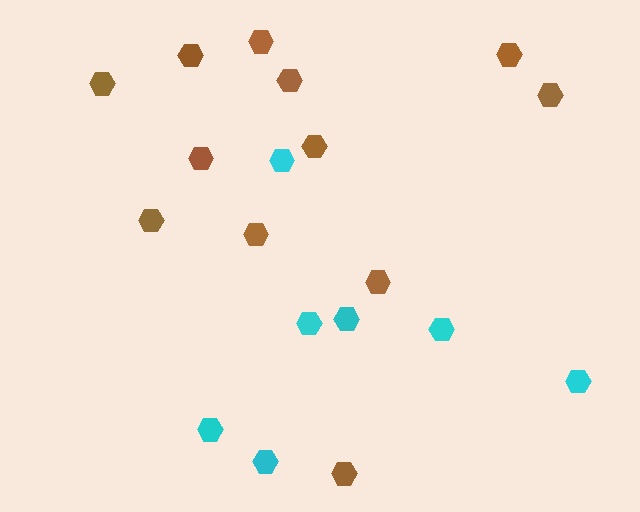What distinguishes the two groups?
There are 2 groups: one group of cyan hexagons (7) and one group of brown hexagons (12).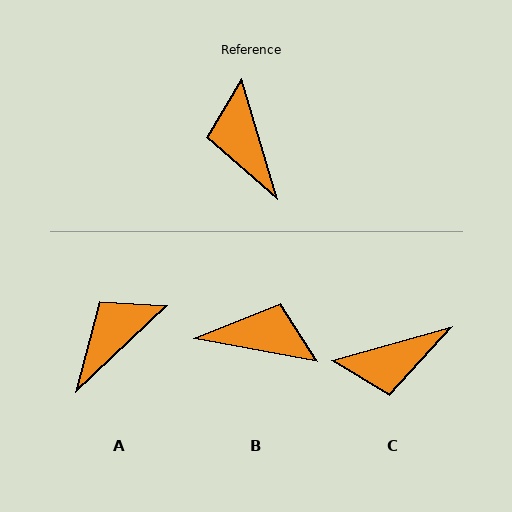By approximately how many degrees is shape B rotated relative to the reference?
Approximately 117 degrees clockwise.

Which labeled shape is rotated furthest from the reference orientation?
B, about 117 degrees away.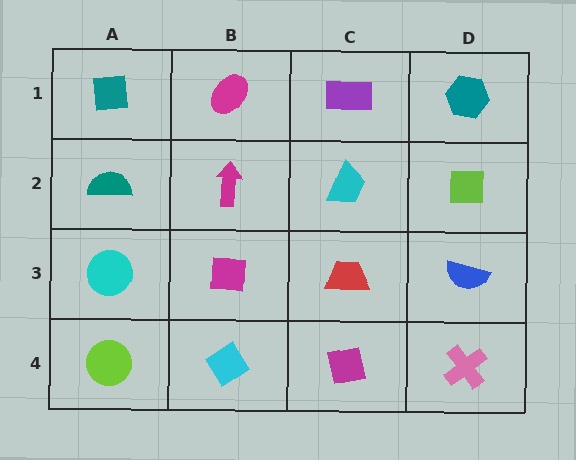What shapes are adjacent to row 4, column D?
A blue semicircle (row 3, column D), a magenta square (row 4, column C).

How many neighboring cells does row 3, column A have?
3.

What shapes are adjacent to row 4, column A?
A cyan circle (row 3, column A), a cyan diamond (row 4, column B).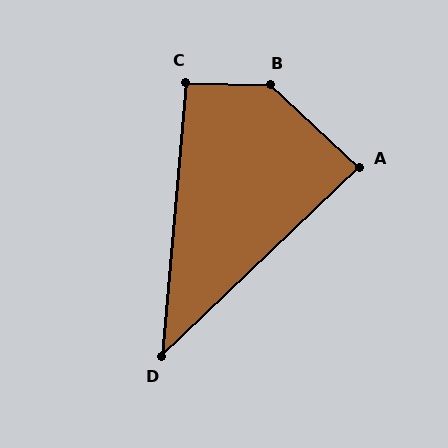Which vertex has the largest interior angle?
B, at approximately 139 degrees.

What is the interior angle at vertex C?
Approximately 93 degrees (approximately right).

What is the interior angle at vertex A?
Approximately 87 degrees (approximately right).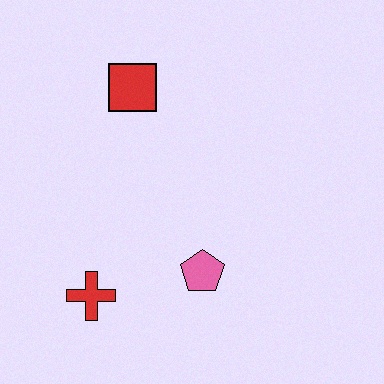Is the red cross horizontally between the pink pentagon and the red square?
No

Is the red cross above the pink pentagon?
No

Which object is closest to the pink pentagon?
The red cross is closest to the pink pentagon.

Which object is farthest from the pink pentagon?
The red square is farthest from the pink pentagon.